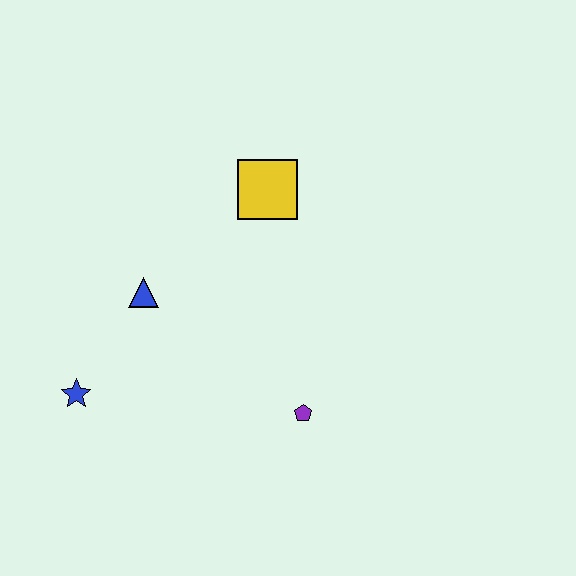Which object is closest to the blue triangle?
The blue star is closest to the blue triangle.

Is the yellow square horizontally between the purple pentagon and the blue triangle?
Yes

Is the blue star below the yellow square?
Yes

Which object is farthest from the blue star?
The yellow square is farthest from the blue star.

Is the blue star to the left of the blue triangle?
Yes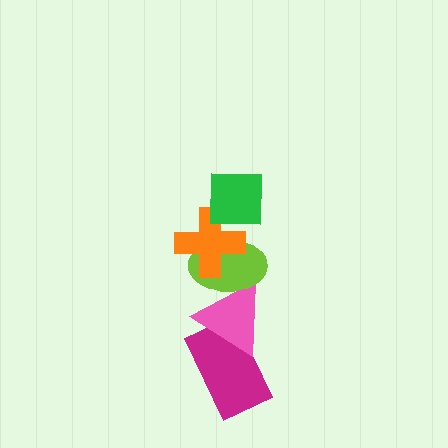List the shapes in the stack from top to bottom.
From top to bottom: the green square, the orange cross, the lime ellipse, the pink triangle, the magenta rectangle.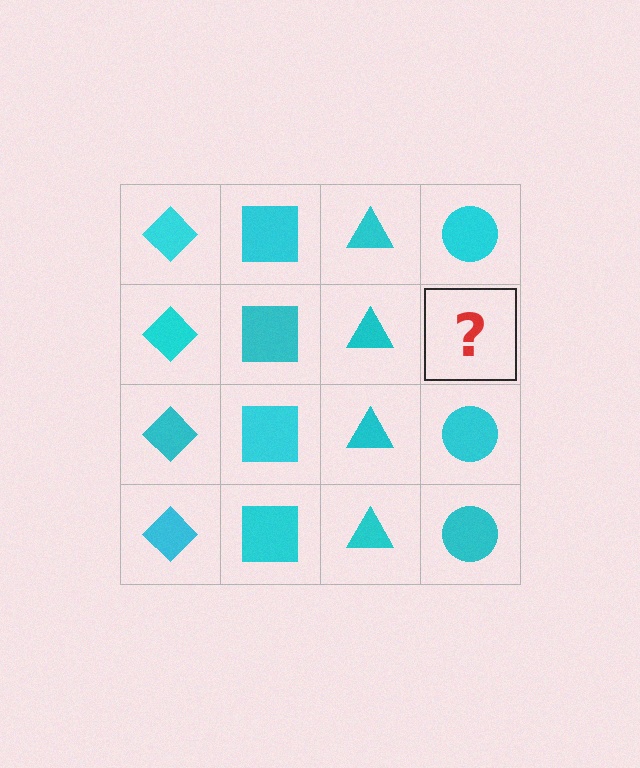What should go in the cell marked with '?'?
The missing cell should contain a cyan circle.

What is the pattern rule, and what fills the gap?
The rule is that each column has a consistent shape. The gap should be filled with a cyan circle.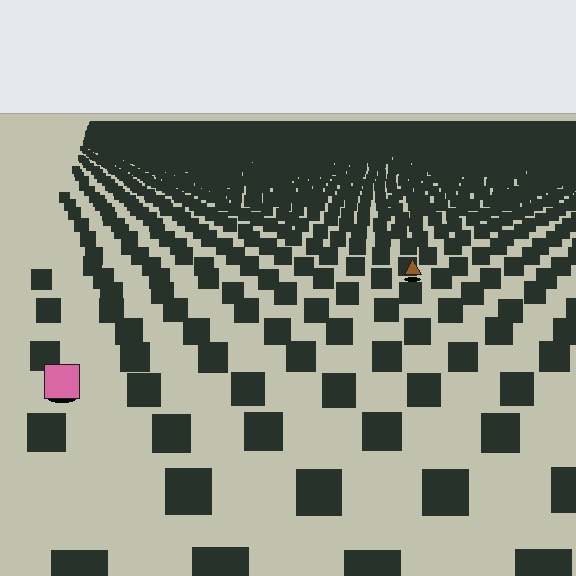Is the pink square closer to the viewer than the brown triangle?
Yes. The pink square is closer — you can tell from the texture gradient: the ground texture is coarser near it.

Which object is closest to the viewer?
The pink square is closest. The texture marks near it are larger and more spread out.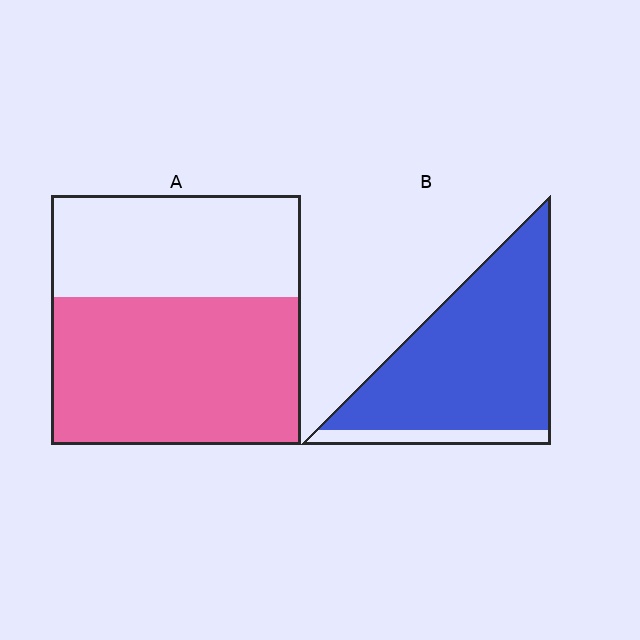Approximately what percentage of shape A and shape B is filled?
A is approximately 60% and B is approximately 90%.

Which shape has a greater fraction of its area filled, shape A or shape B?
Shape B.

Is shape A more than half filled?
Yes.